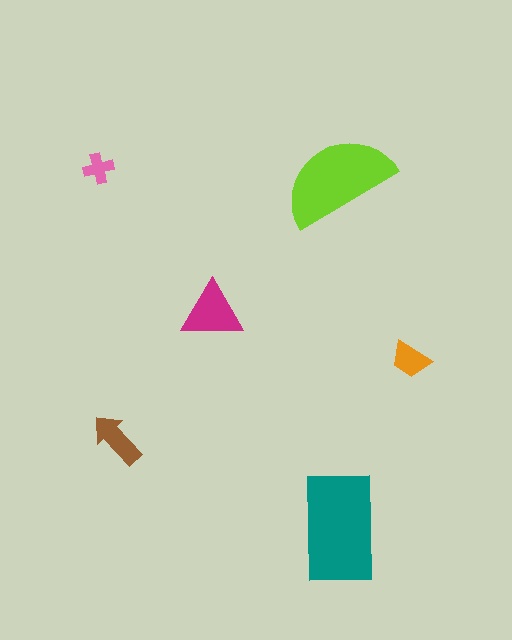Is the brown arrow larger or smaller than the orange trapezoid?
Larger.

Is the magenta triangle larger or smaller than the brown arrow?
Larger.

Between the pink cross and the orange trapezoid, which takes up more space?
The orange trapezoid.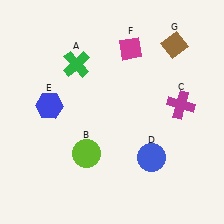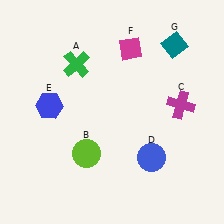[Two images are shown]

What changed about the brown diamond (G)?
In Image 1, G is brown. In Image 2, it changed to teal.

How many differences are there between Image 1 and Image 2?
There is 1 difference between the two images.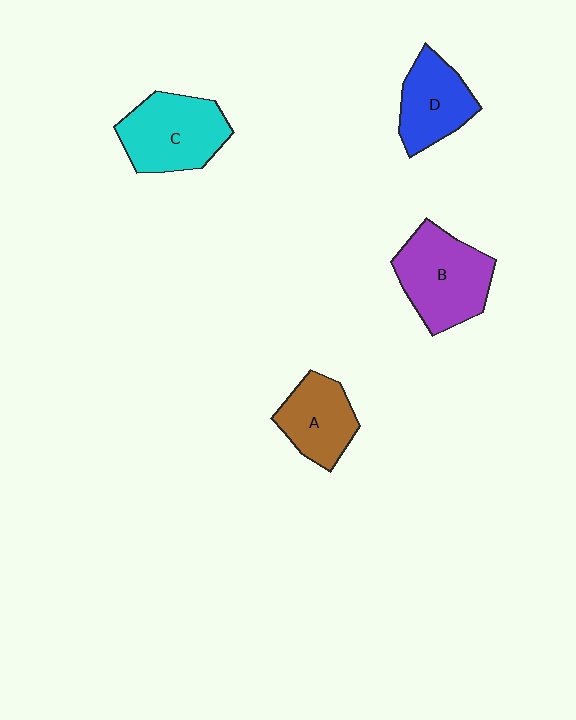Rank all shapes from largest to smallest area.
From largest to smallest: B (purple), C (cyan), D (blue), A (brown).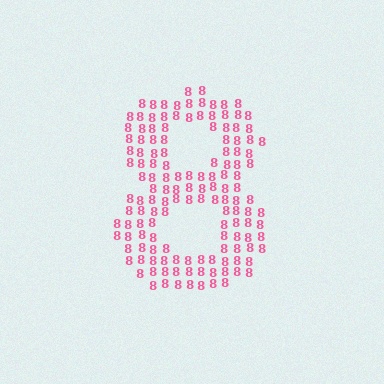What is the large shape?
The large shape is the digit 8.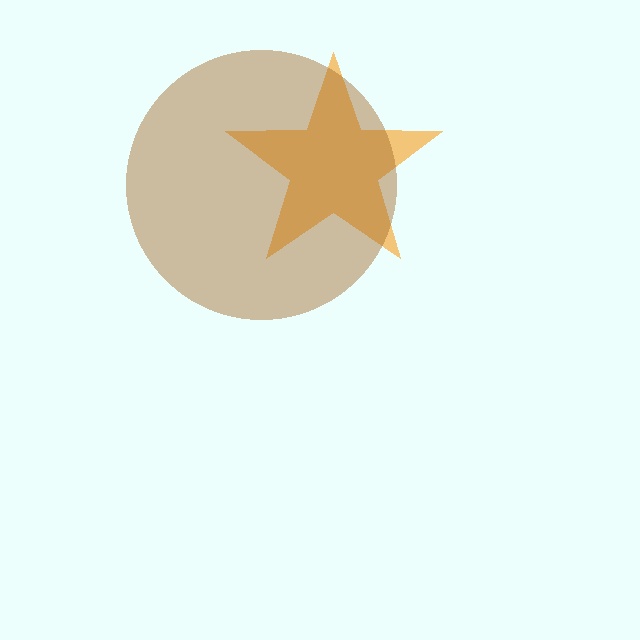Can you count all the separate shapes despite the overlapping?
Yes, there are 2 separate shapes.